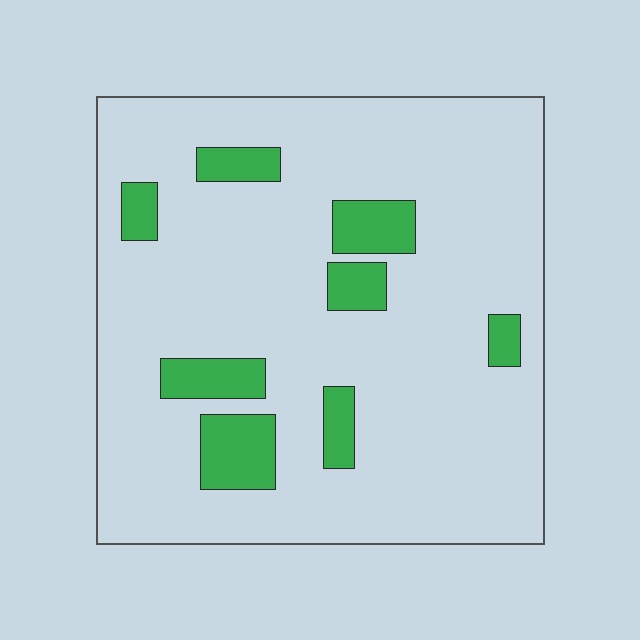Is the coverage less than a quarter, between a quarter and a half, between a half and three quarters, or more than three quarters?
Less than a quarter.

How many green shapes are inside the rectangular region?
8.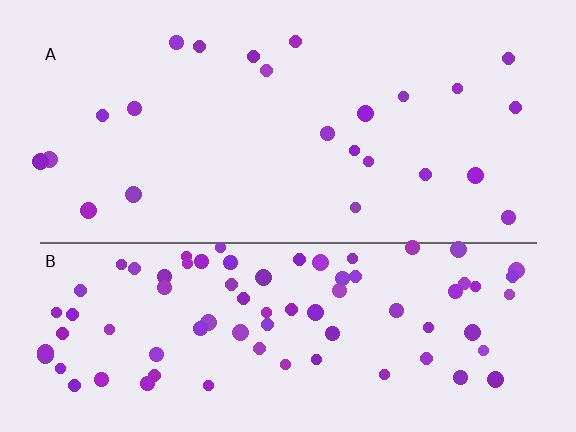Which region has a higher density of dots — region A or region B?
B (the bottom).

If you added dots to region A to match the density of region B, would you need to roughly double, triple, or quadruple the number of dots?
Approximately quadruple.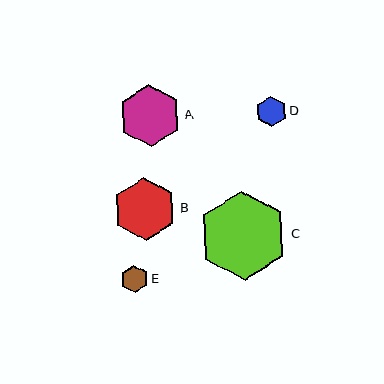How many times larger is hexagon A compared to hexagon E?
Hexagon A is approximately 2.3 times the size of hexagon E.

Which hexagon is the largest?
Hexagon C is the largest with a size of approximately 89 pixels.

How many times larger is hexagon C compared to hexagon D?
Hexagon C is approximately 2.9 times the size of hexagon D.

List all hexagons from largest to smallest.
From largest to smallest: C, B, A, D, E.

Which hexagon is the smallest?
Hexagon E is the smallest with a size of approximately 28 pixels.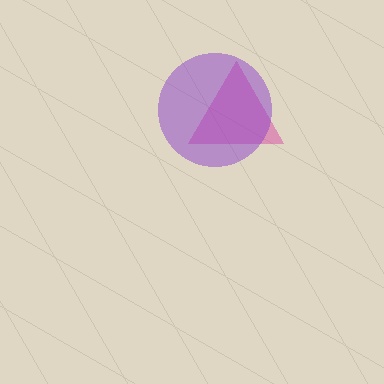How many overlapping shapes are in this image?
There are 2 overlapping shapes in the image.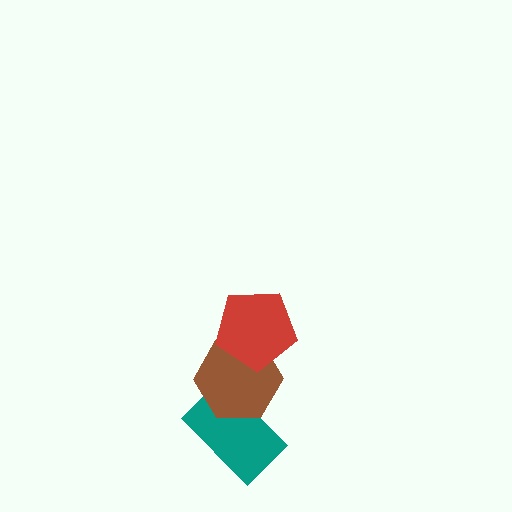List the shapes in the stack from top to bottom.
From top to bottom: the red pentagon, the brown hexagon, the teal rectangle.